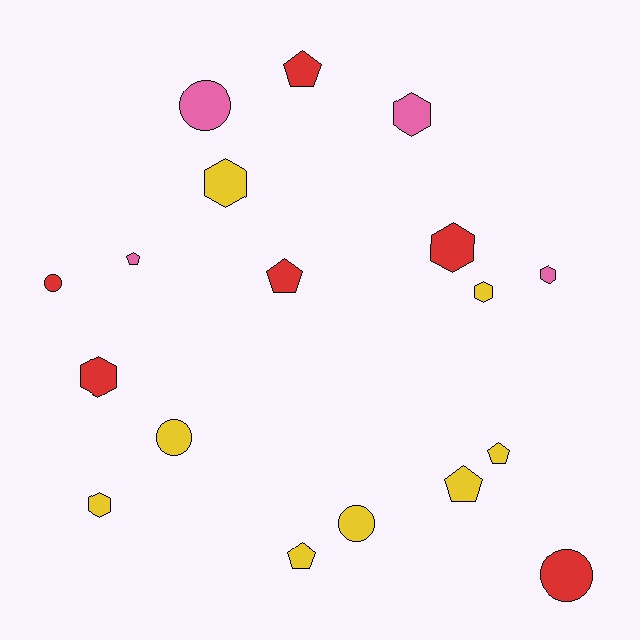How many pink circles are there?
There is 1 pink circle.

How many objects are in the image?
There are 18 objects.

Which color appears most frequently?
Yellow, with 8 objects.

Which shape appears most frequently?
Hexagon, with 7 objects.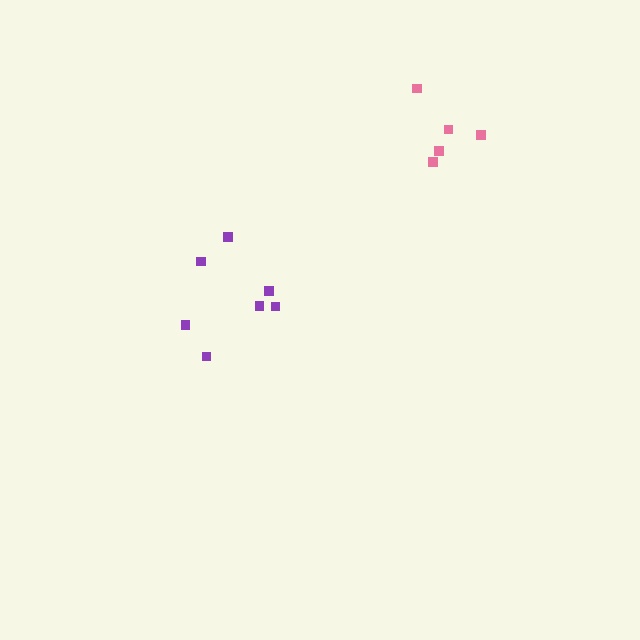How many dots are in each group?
Group 1: 7 dots, Group 2: 5 dots (12 total).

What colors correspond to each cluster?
The clusters are colored: purple, pink.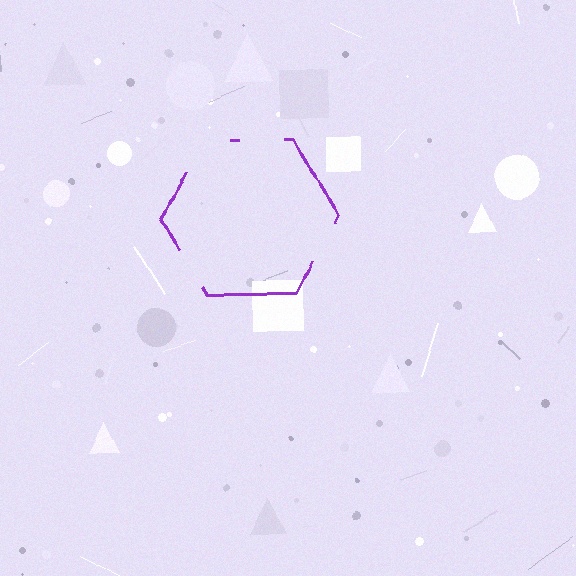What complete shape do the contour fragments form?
The contour fragments form a hexagon.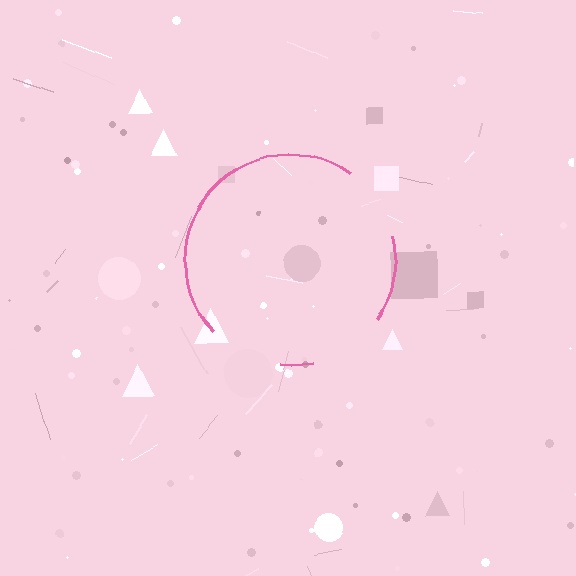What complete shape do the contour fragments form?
The contour fragments form a circle.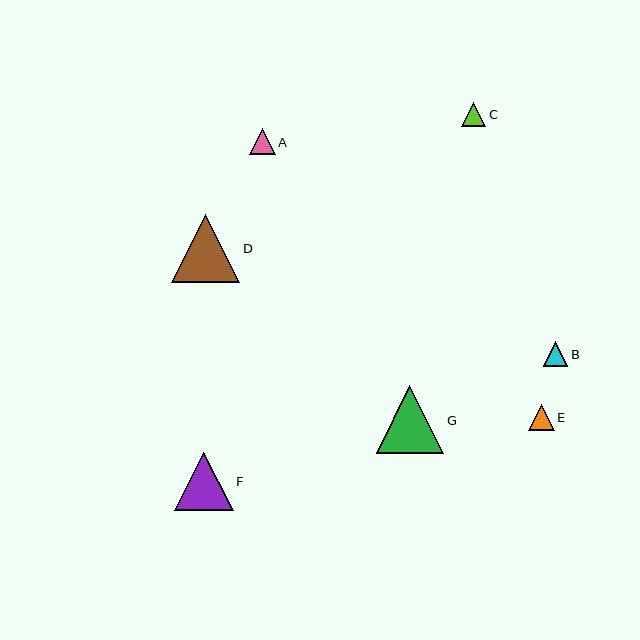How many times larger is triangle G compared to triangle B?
Triangle G is approximately 2.7 times the size of triangle B.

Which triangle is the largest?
Triangle D is the largest with a size of approximately 68 pixels.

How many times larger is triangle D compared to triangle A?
Triangle D is approximately 2.6 times the size of triangle A.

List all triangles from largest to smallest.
From largest to smallest: D, G, F, A, E, B, C.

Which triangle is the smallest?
Triangle C is the smallest with a size of approximately 24 pixels.